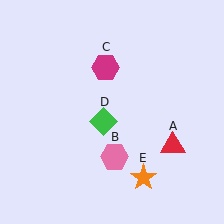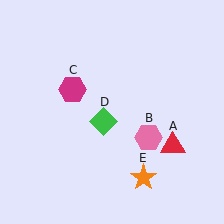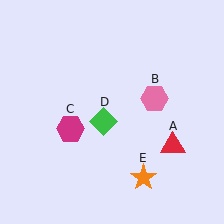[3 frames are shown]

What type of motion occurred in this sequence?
The pink hexagon (object B), magenta hexagon (object C) rotated counterclockwise around the center of the scene.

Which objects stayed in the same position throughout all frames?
Red triangle (object A) and green diamond (object D) and orange star (object E) remained stationary.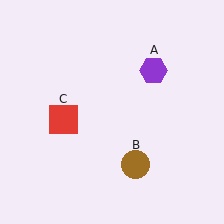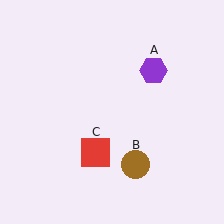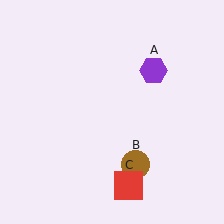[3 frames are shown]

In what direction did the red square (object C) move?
The red square (object C) moved down and to the right.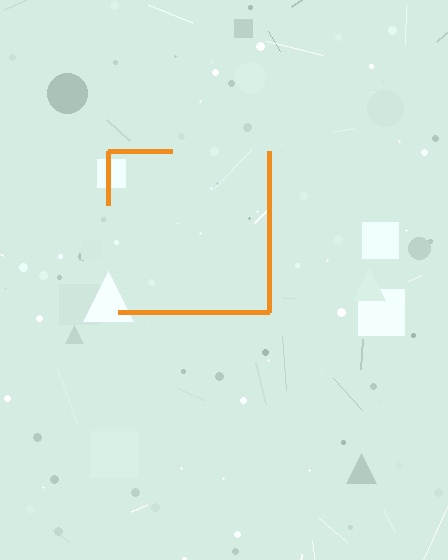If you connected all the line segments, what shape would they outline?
They would outline a square.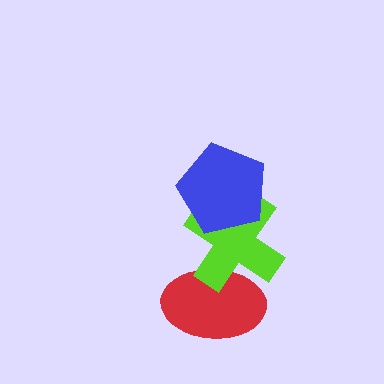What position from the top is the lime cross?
The lime cross is 2nd from the top.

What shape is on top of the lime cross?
The blue pentagon is on top of the lime cross.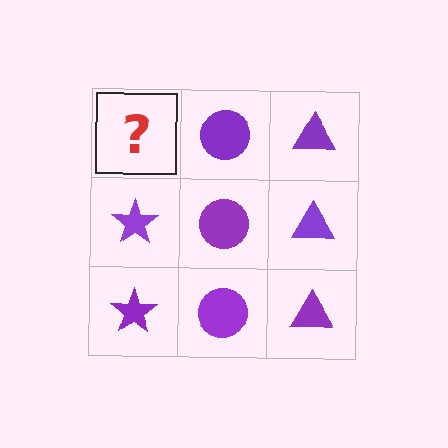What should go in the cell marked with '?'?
The missing cell should contain a purple star.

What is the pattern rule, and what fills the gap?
The rule is that each column has a consistent shape. The gap should be filled with a purple star.